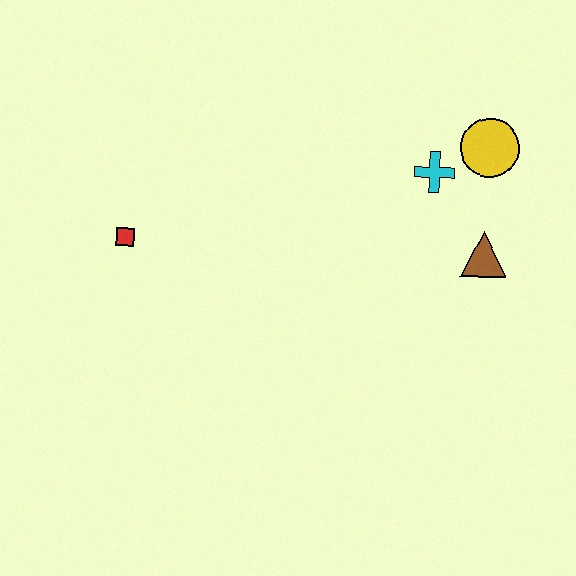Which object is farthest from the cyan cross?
The red square is farthest from the cyan cross.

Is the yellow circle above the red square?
Yes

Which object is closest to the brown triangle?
The cyan cross is closest to the brown triangle.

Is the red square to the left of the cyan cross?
Yes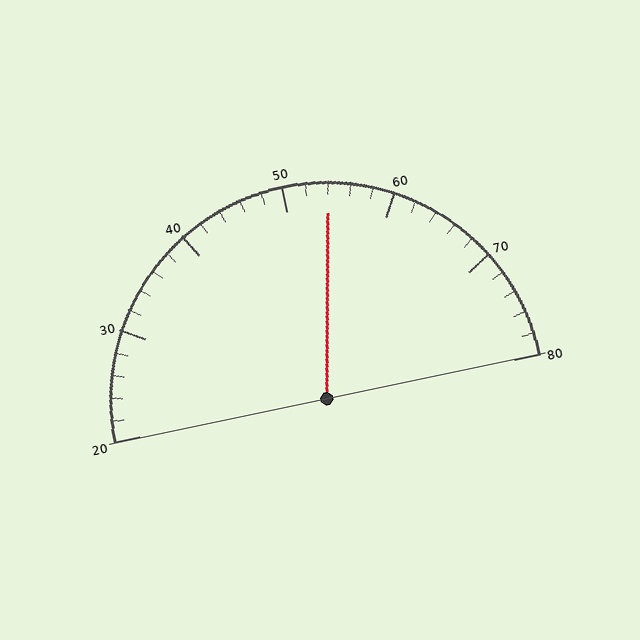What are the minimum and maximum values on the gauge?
The gauge ranges from 20 to 80.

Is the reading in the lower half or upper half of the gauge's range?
The reading is in the upper half of the range (20 to 80).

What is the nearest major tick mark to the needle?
The nearest major tick mark is 50.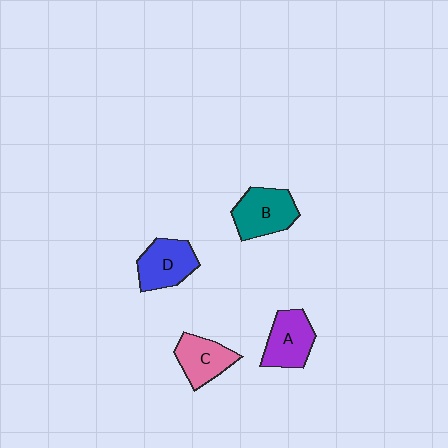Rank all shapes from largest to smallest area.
From largest to smallest: B (teal), D (blue), A (purple), C (pink).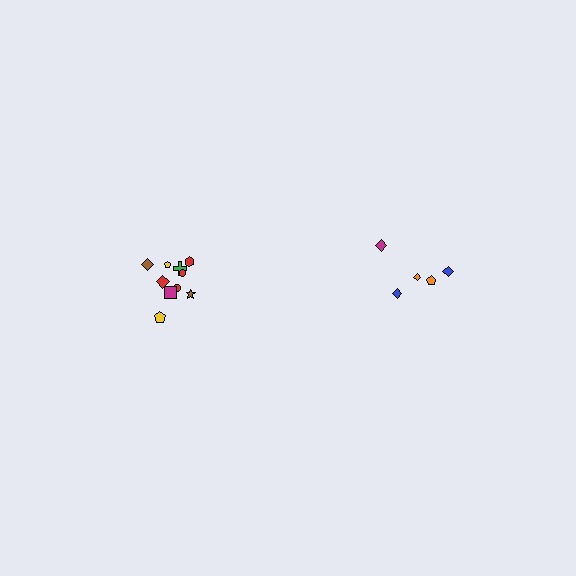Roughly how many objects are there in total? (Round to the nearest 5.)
Roughly 15 objects in total.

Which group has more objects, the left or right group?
The left group.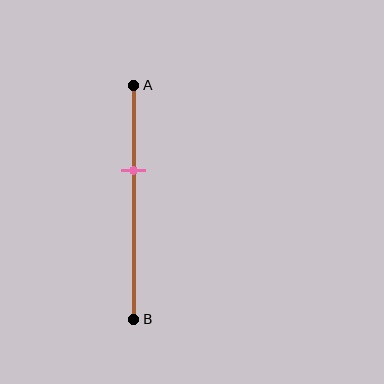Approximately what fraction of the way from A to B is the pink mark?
The pink mark is approximately 35% of the way from A to B.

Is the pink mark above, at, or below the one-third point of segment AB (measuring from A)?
The pink mark is below the one-third point of segment AB.